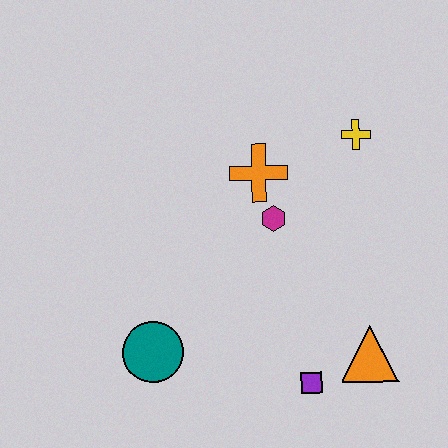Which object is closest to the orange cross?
The magenta hexagon is closest to the orange cross.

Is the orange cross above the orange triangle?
Yes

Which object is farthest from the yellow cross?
The teal circle is farthest from the yellow cross.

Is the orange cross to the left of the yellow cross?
Yes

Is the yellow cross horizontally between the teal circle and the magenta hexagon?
No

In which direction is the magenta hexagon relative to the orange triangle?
The magenta hexagon is above the orange triangle.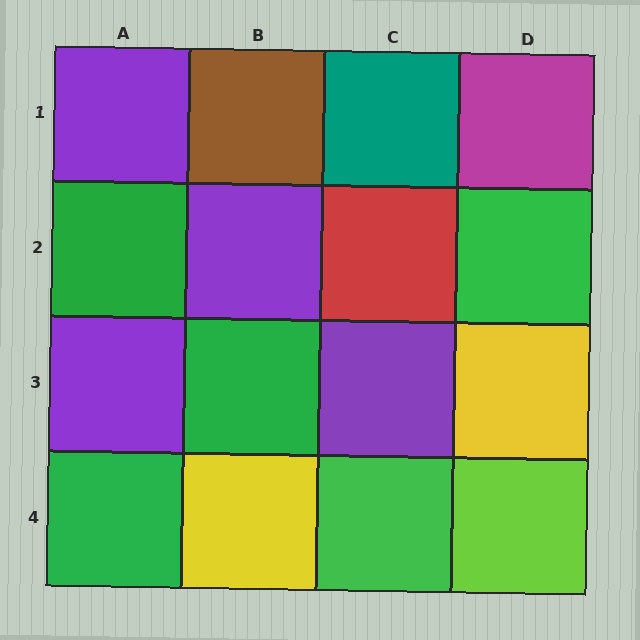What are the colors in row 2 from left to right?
Green, purple, red, green.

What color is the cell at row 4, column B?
Yellow.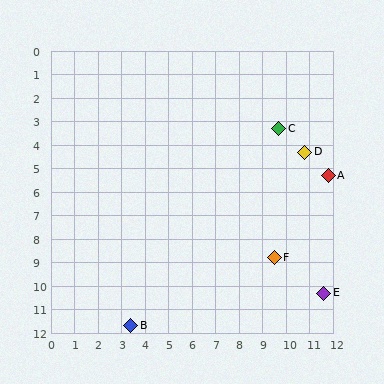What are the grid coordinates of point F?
Point F is at approximately (9.5, 8.8).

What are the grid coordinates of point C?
Point C is at approximately (9.7, 3.3).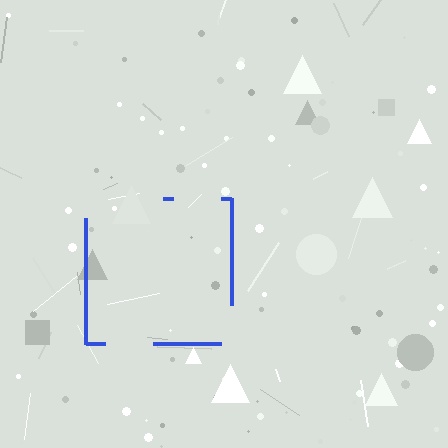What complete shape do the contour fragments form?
The contour fragments form a square.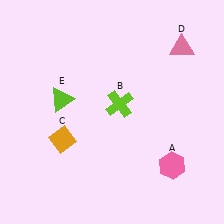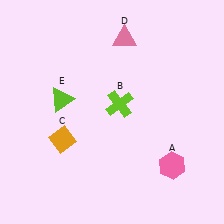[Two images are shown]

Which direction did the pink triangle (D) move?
The pink triangle (D) moved left.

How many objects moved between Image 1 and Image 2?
1 object moved between the two images.